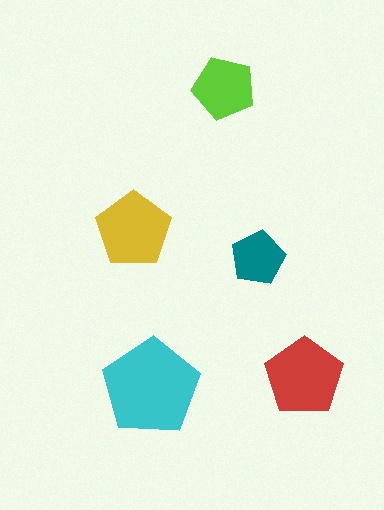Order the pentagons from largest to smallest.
the cyan one, the red one, the yellow one, the lime one, the teal one.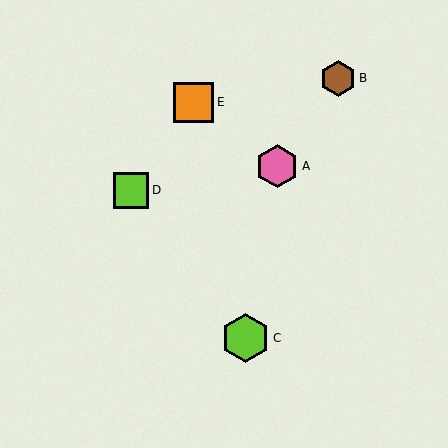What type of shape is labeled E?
Shape E is an orange square.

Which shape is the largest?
The lime hexagon (labeled C) is the largest.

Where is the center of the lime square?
The center of the lime square is at (131, 190).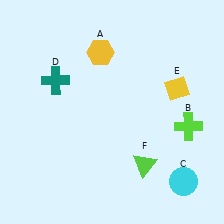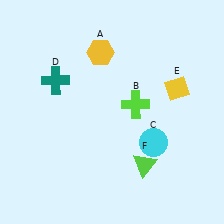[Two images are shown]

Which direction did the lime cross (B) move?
The lime cross (B) moved left.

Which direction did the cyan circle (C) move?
The cyan circle (C) moved up.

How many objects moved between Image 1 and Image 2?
2 objects moved between the two images.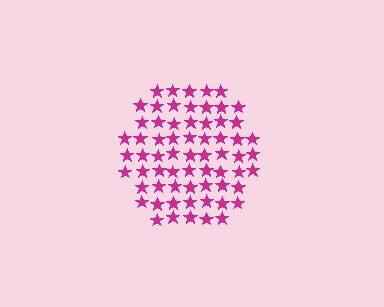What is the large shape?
The large shape is a hexagon.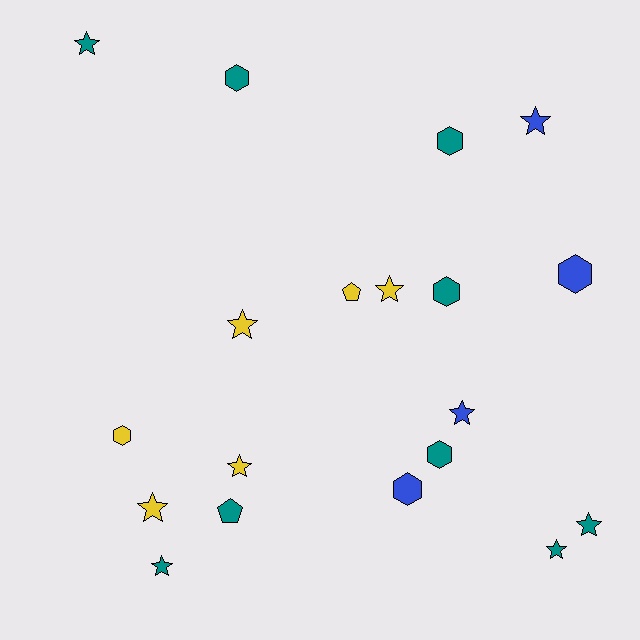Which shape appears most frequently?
Star, with 10 objects.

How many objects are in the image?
There are 19 objects.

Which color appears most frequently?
Teal, with 9 objects.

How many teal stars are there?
There are 4 teal stars.